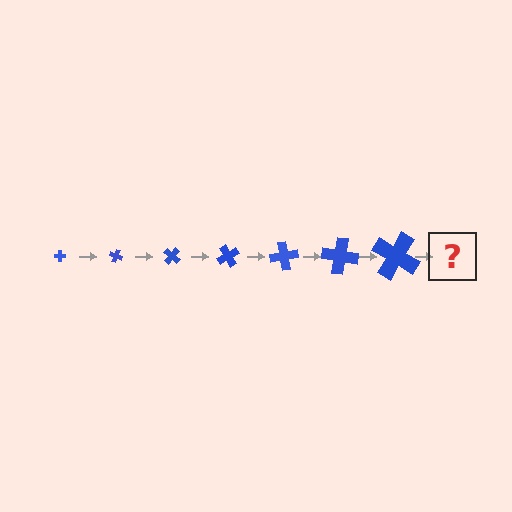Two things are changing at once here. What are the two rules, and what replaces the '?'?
The two rules are that the cross grows larger each step and it rotates 20 degrees each step. The '?' should be a cross, larger than the previous one and rotated 140 degrees from the start.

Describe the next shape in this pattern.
It should be a cross, larger than the previous one and rotated 140 degrees from the start.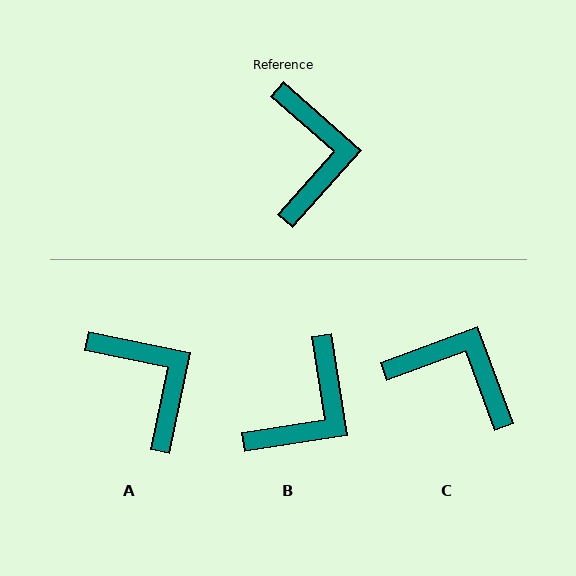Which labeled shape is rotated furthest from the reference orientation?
C, about 62 degrees away.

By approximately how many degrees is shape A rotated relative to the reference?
Approximately 30 degrees counter-clockwise.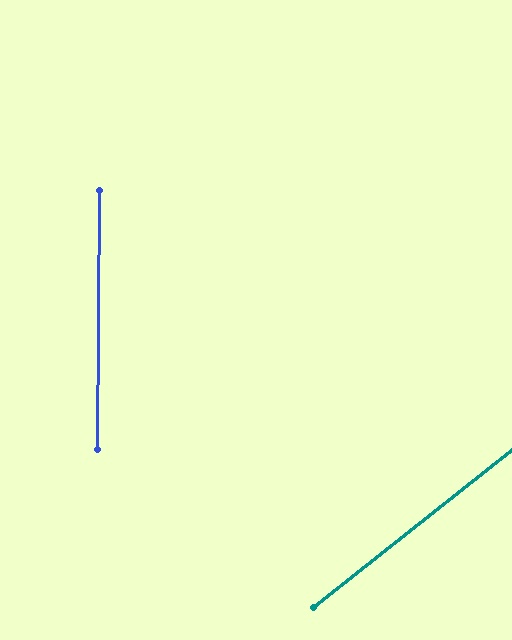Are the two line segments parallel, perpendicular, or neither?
Neither parallel nor perpendicular — they differ by about 51°.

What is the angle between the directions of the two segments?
Approximately 51 degrees.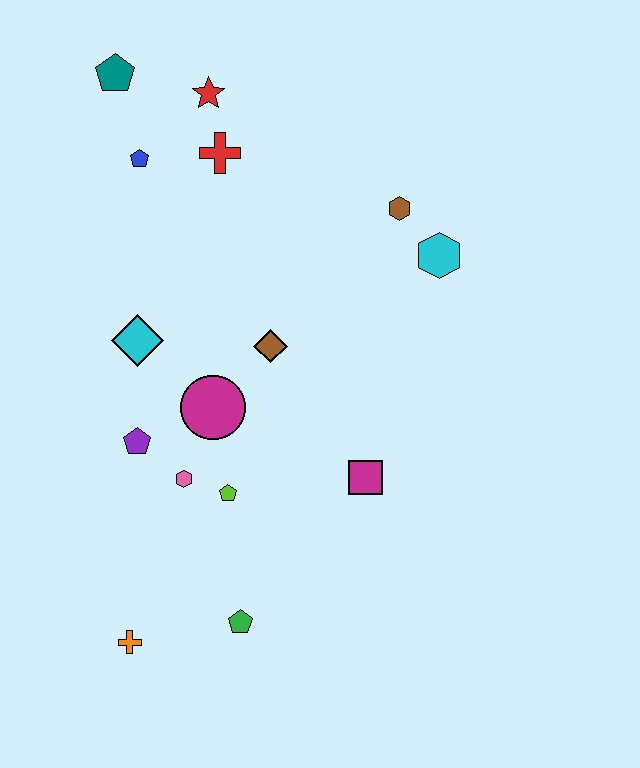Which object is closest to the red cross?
The red star is closest to the red cross.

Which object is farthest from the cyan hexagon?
The orange cross is farthest from the cyan hexagon.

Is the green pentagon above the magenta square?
No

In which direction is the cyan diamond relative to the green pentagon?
The cyan diamond is above the green pentagon.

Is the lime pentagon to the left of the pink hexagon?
No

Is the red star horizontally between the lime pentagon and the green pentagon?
No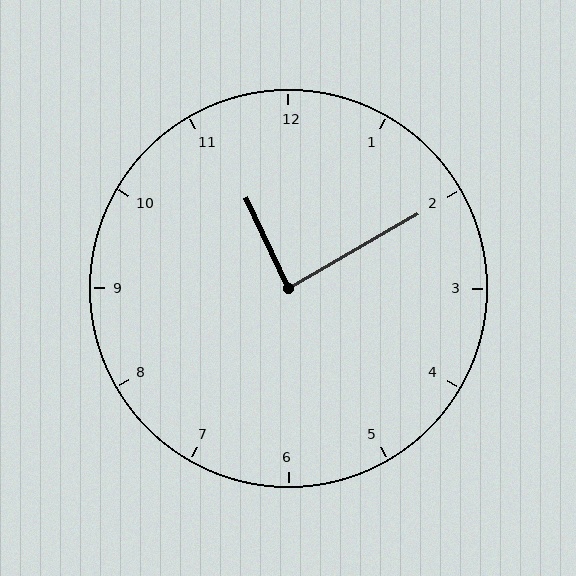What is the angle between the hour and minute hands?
Approximately 85 degrees.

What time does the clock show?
11:10.